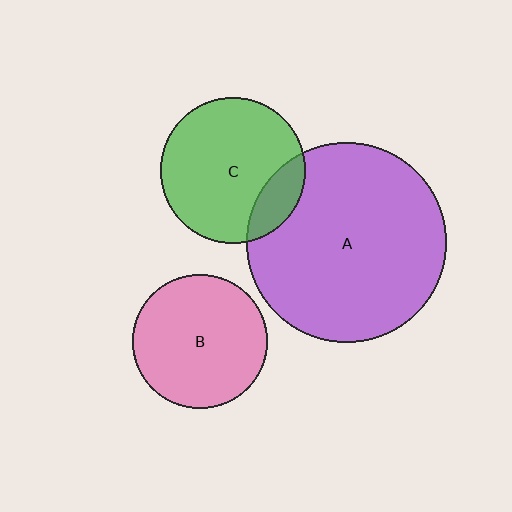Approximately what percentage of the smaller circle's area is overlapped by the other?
Approximately 15%.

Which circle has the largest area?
Circle A (purple).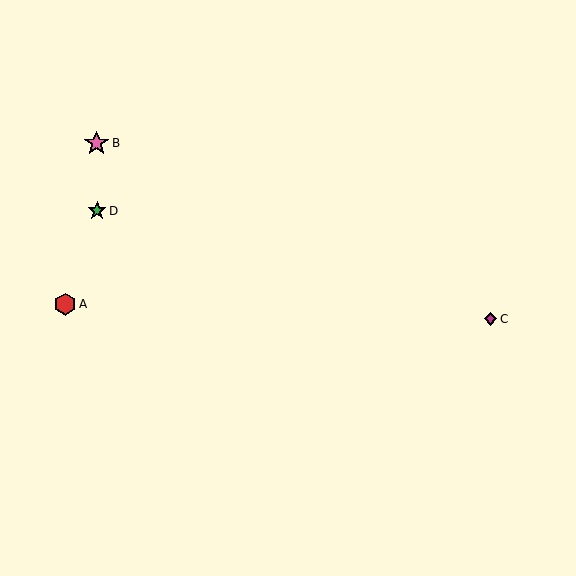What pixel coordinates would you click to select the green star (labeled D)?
Click at (97, 211) to select the green star D.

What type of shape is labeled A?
Shape A is a red hexagon.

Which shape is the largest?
The pink star (labeled B) is the largest.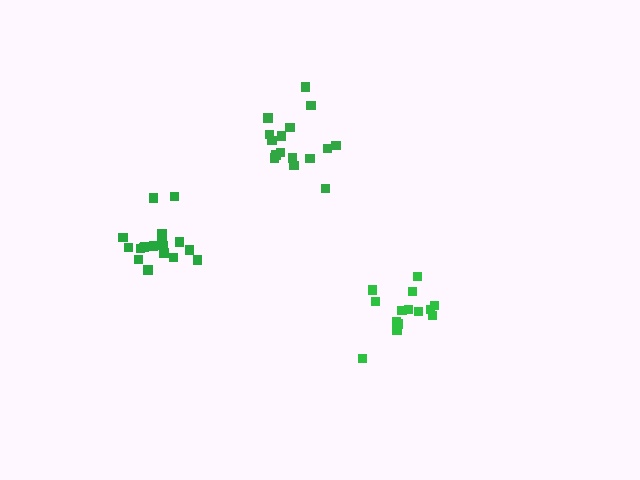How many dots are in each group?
Group 1: 18 dots, Group 2: 16 dots, Group 3: 14 dots (48 total).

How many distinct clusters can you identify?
There are 3 distinct clusters.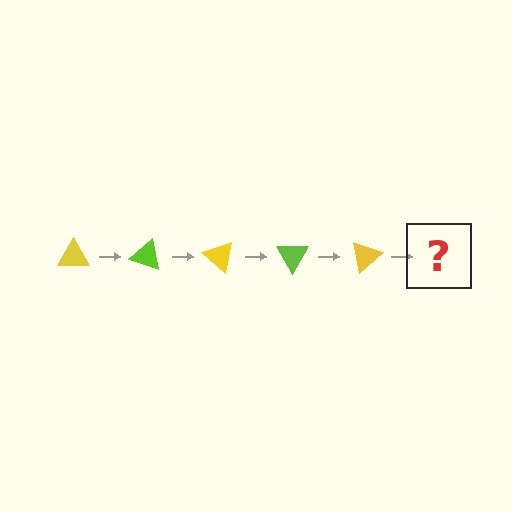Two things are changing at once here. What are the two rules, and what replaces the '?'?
The two rules are that it rotates 20 degrees each step and the color cycles through yellow and lime. The '?' should be a lime triangle, rotated 100 degrees from the start.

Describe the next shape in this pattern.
It should be a lime triangle, rotated 100 degrees from the start.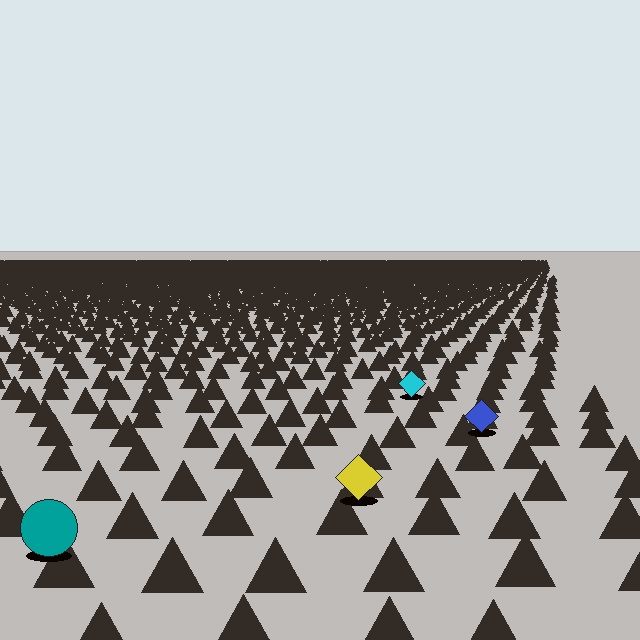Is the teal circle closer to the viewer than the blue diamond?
Yes. The teal circle is closer — you can tell from the texture gradient: the ground texture is coarser near it.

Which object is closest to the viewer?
The teal circle is closest. The texture marks near it are larger and more spread out.